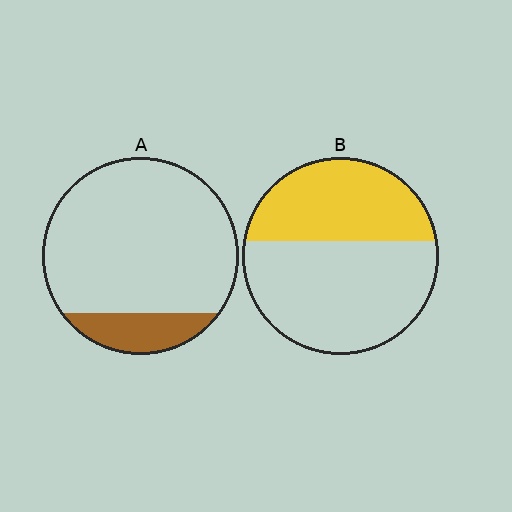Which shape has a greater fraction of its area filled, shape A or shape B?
Shape B.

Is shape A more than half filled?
No.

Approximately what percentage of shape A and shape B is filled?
A is approximately 15% and B is approximately 40%.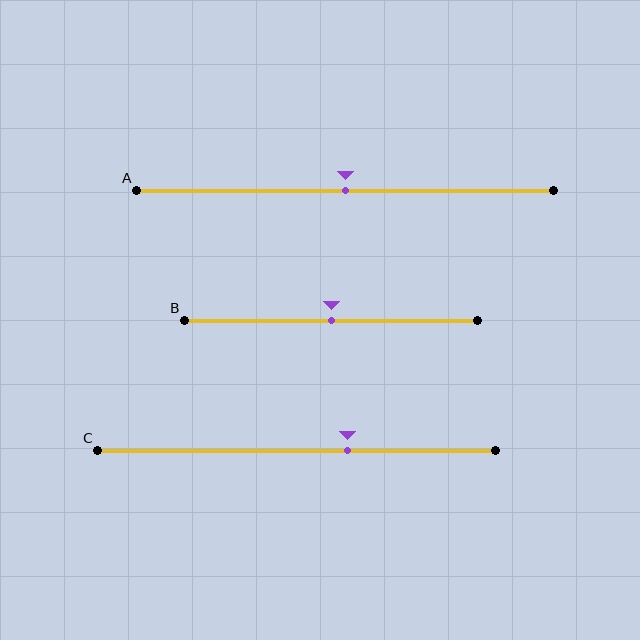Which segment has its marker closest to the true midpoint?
Segment A has its marker closest to the true midpoint.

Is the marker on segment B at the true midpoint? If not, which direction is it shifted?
Yes, the marker on segment B is at the true midpoint.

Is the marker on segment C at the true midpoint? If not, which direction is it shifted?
No, the marker on segment C is shifted to the right by about 13% of the segment length.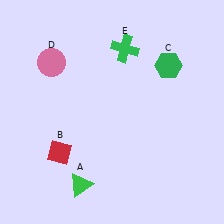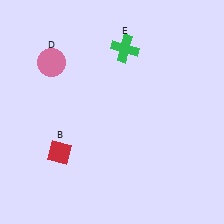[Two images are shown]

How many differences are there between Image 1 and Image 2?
There are 2 differences between the two images.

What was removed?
The green hexagon (C), the green triangle (A) were removed in Image 2.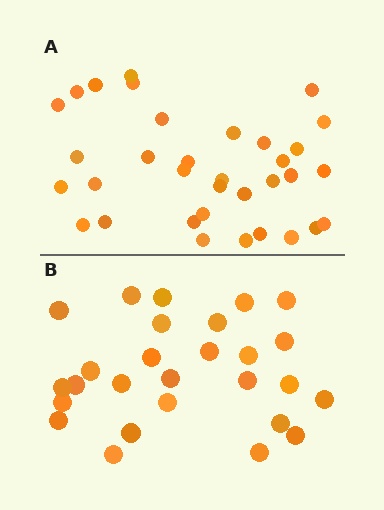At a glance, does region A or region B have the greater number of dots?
Region A (the top region) has more dots.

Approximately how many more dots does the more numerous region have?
Region A has roughly 8 or so more dots than region B.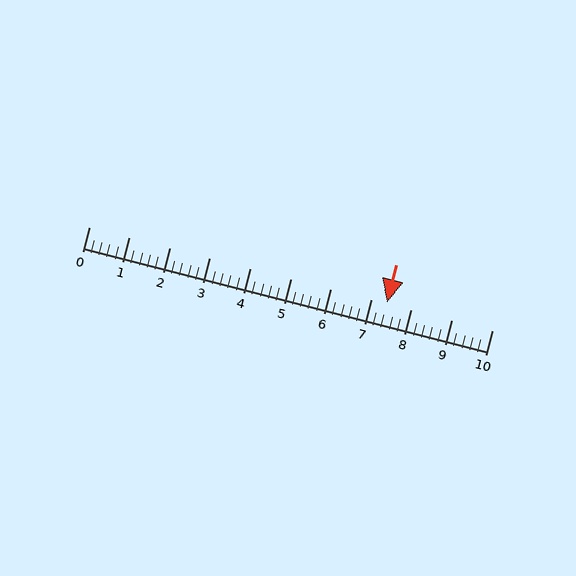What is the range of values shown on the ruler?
The ruler shows values from 0 to 10.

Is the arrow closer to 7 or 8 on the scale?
The arrow is closer to 7.